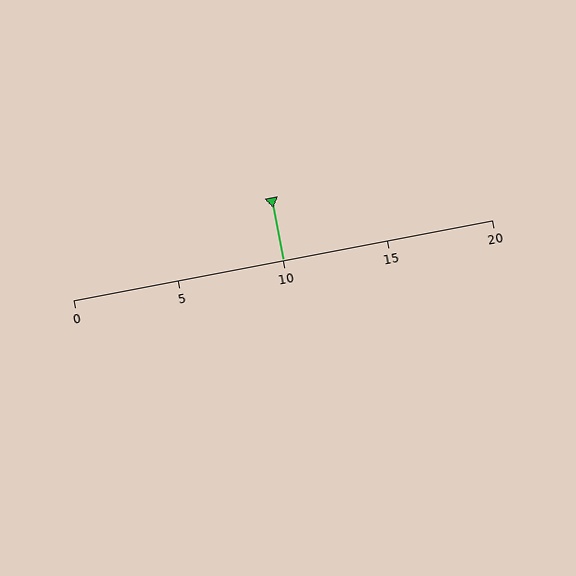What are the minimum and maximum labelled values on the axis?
The axis runs from 0 to 20.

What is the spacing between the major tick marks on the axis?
The major ticks are spaced 5 apart.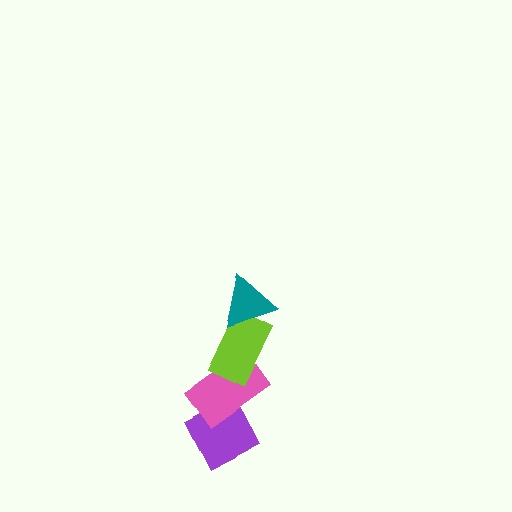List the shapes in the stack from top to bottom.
From top to bottom: the teal triangle, the lime rectangle, the pink rectangle, the purple diamond.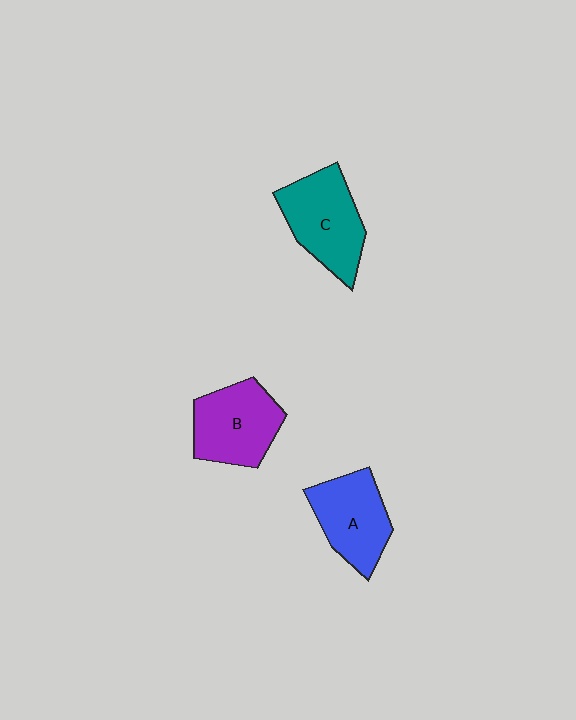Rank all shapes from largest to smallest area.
From largest to smallest: C (teal), B (purple), A (blue).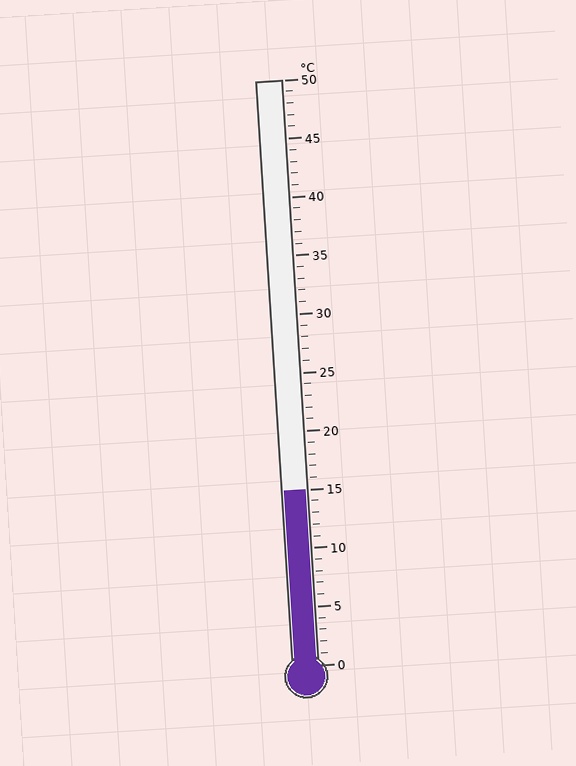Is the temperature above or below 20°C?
The temperature is below 20°C.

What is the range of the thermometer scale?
The thermometer scale ranges from 0°C to 50°C.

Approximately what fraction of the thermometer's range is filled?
The thermometer is filled to approximately 30% of its range.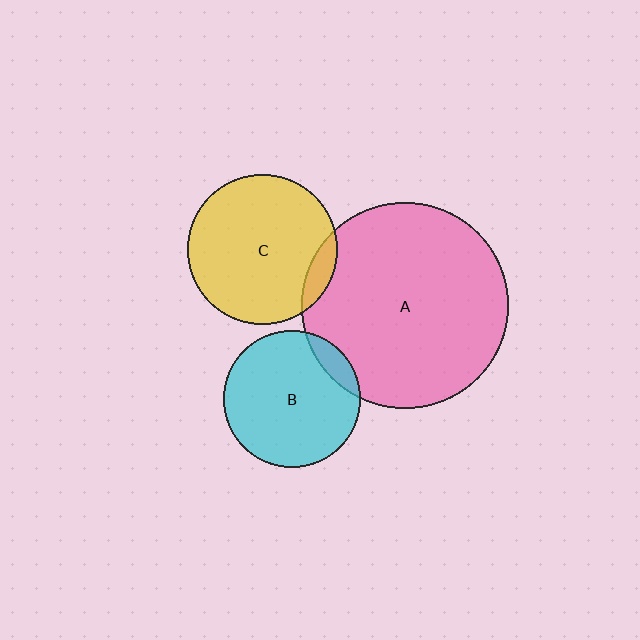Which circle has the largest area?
Circle A (pink).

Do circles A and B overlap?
Yes.